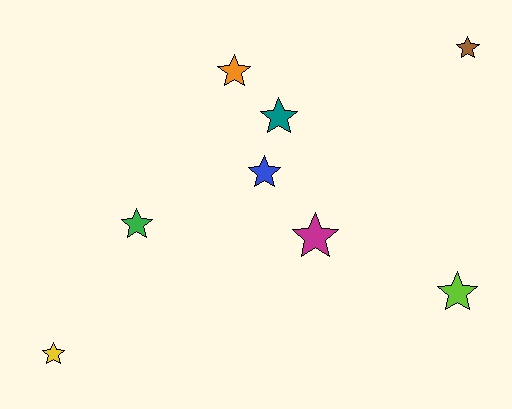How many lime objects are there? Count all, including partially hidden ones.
There is 1 lime object.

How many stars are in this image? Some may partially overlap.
There are 8 stars.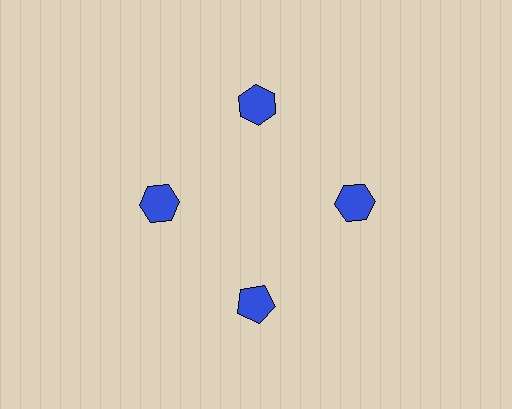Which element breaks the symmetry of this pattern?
The blue pentagon at roughly the 6 o'clock position breaks the symmetry. All other shapes are blue hexagons.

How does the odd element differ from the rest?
It has a different shape: pentagon instead of hexagon.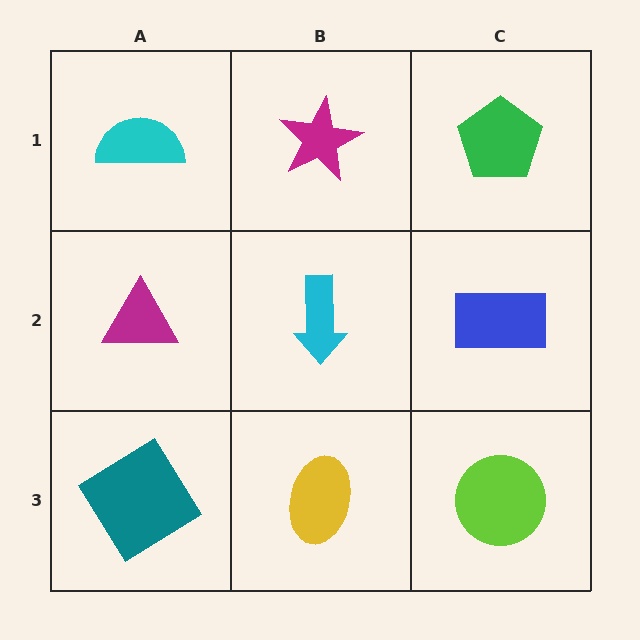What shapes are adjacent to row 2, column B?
A magenta star (row 1, column B), a yellow ellipse (row 3, column B), a magenta triangle (row 2, column A), a blue rectangle (row 2, column C).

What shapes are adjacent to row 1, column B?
A cyan arrow (row 2, column B), a cyan semicircle (row 1, column A), a green pentagon (row 1, column C).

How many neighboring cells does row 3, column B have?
3.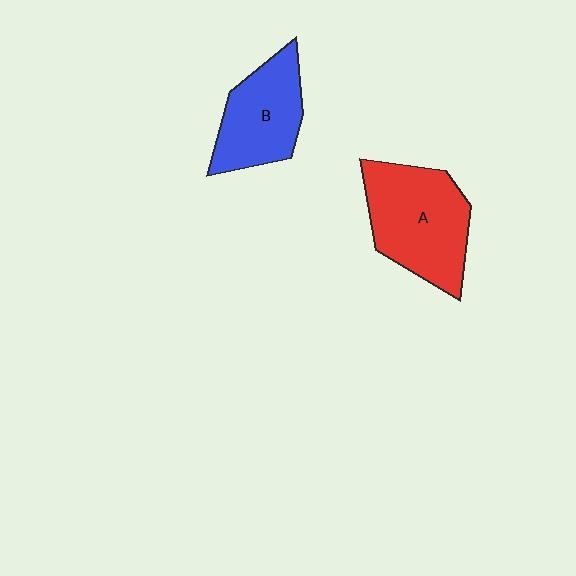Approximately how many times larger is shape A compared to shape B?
Approximately 1.3 times.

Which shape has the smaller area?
Shape B (blue).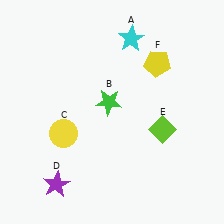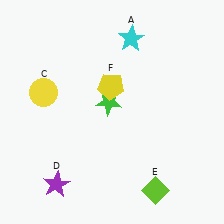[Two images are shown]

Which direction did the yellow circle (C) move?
The yellow circle (C) moved up.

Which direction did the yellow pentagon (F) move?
The yellow pentagon (F) moved left.